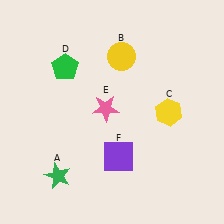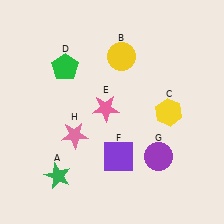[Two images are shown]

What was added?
A purple circle (G), a pink star (H) were added in Image 2.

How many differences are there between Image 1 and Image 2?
There are 2 differences between the two images.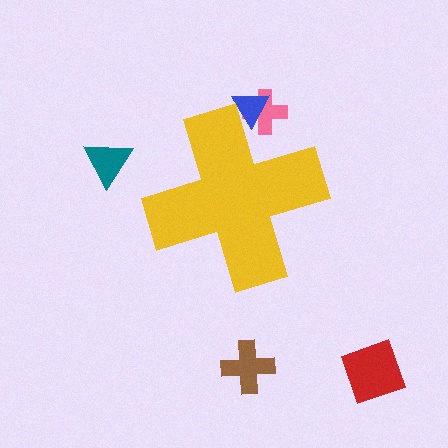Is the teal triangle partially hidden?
No, the teal triangle is fully visible.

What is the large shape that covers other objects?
A yellow cross.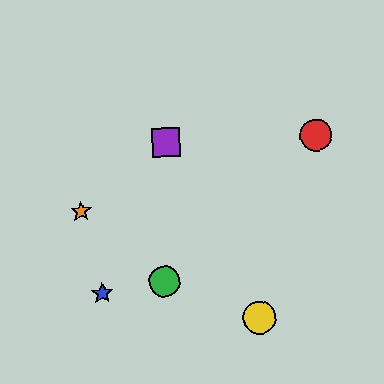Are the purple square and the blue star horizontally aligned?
No, the purple square is at y≈142 and the blue star is at y≈293.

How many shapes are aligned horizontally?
2 shapes (the red circle, the purple square) are aligned horizontally.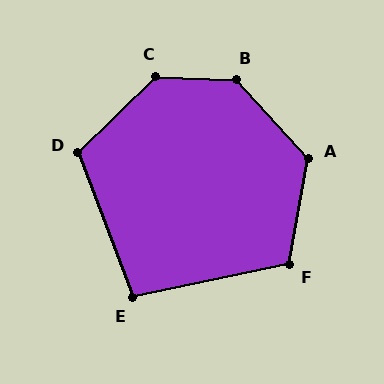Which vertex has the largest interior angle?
B, at approximately 134 degrees.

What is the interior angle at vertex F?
Approximately 112 degrees (obtuse).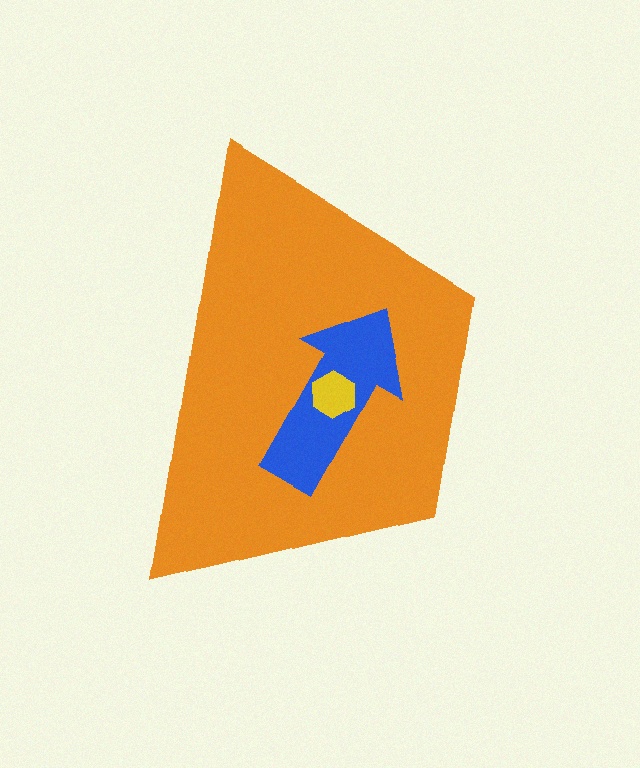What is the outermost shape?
The orange trapezoid.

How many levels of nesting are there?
3.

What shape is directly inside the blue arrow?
The yellow hexagon.